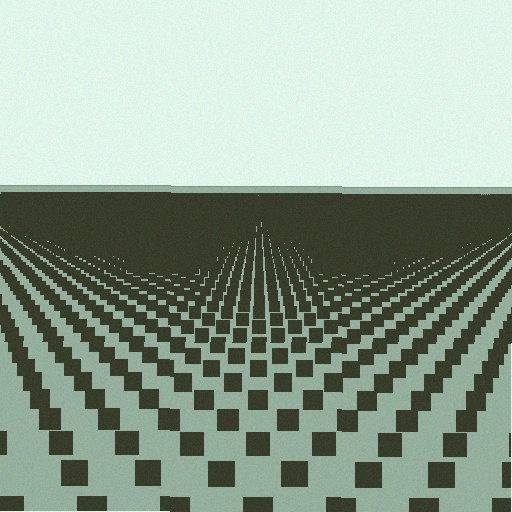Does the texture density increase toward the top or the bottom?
Density increases toward the top.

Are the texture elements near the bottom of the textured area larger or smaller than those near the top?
Larger. Near the bottom, elements are closer to the viewer and appear at a bigger on-screen size.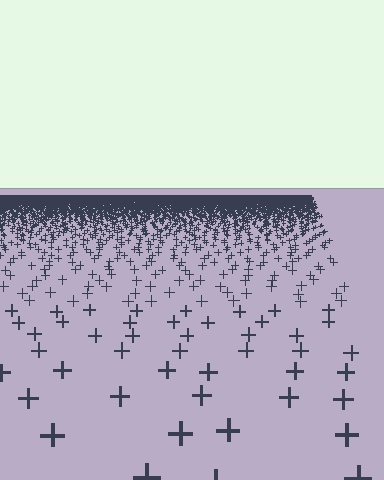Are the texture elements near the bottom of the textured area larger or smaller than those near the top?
Larger. Near the bottom, elements are closer to the viewer and appear at a bigger on-screen size.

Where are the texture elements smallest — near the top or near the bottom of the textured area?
Near the top.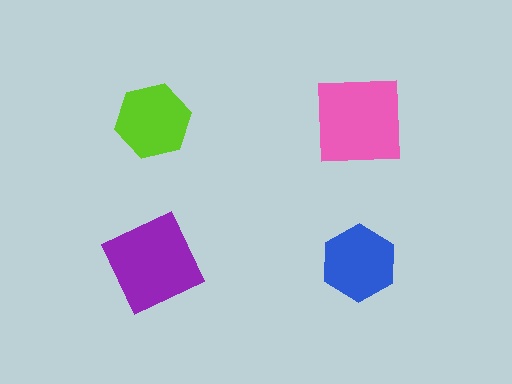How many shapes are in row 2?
2 shapes.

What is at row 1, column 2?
A pink square.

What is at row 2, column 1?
A purple square.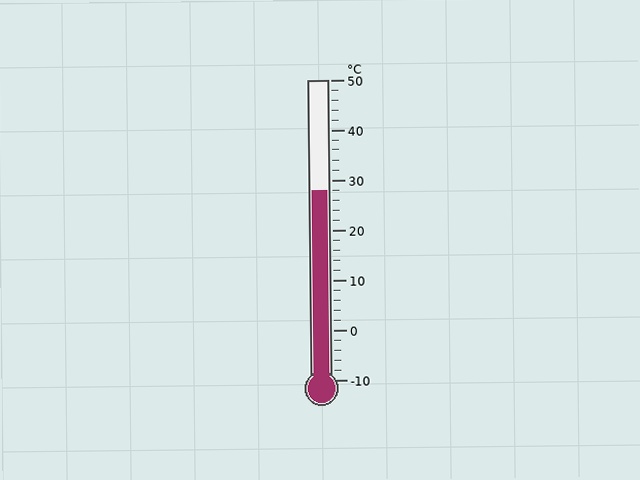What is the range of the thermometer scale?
The thermometer scale ranges from -10°C to 50°C.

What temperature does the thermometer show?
The thermometer shows approximately 28°C.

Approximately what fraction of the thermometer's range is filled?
The thermometer is filled to approximately 65% of its range.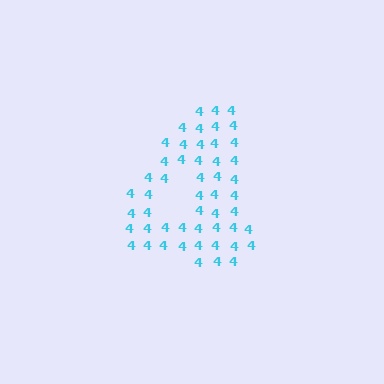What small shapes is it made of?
It is made of small digit 4's.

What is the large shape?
The large shape is the digit 4.